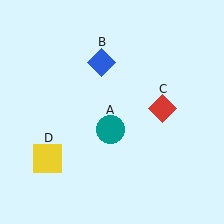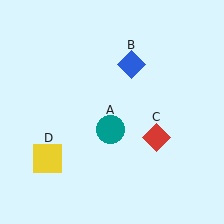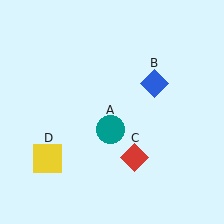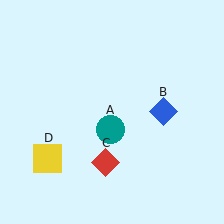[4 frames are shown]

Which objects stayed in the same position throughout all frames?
Teal circle (object A) and yellow square (object D) remained stationary.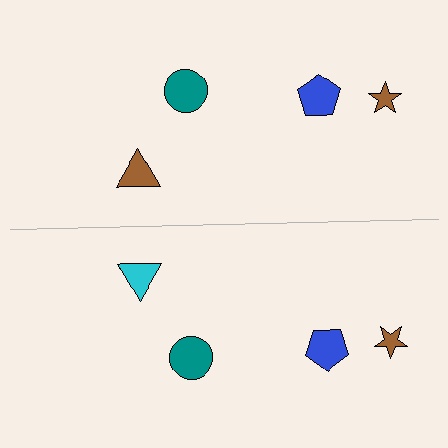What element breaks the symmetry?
The cyan triangle on the bottom side breaks the symmetry — its mirror counterpart is brown.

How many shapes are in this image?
There are 8 shapes in this image.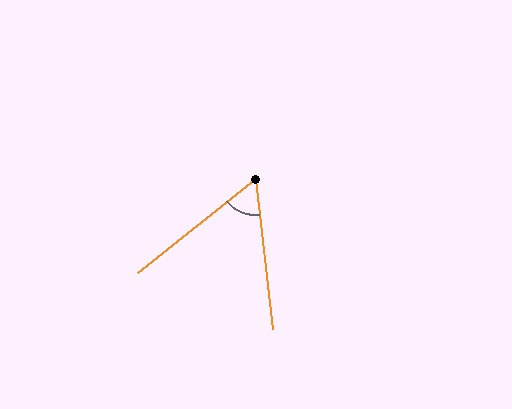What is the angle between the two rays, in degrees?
Approximately 58 degrees.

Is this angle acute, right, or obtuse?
It is acute.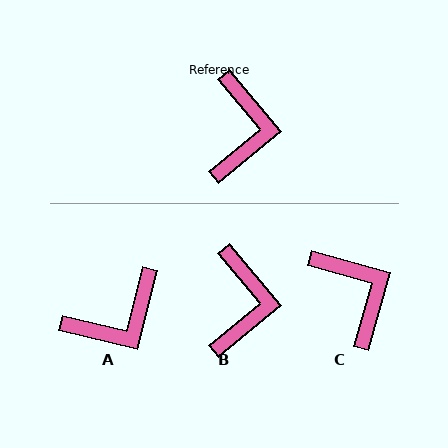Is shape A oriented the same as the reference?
No, it is off by about 53 degrees.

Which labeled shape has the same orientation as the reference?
B.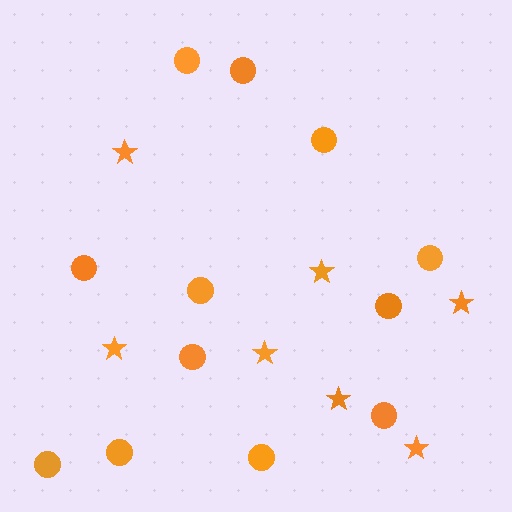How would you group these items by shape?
There are 2 groups: one group of stars (7) and one group of circles (12).